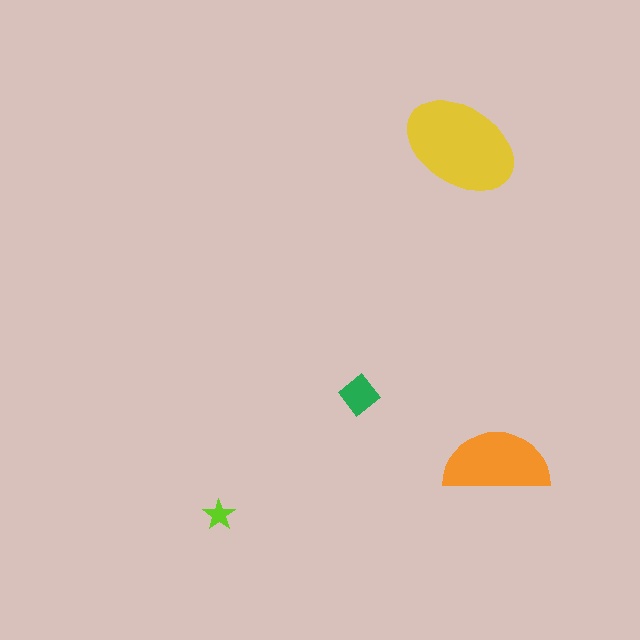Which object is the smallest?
The lime star.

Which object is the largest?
The yellow ellipse.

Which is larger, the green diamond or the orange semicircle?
The orange semicircle.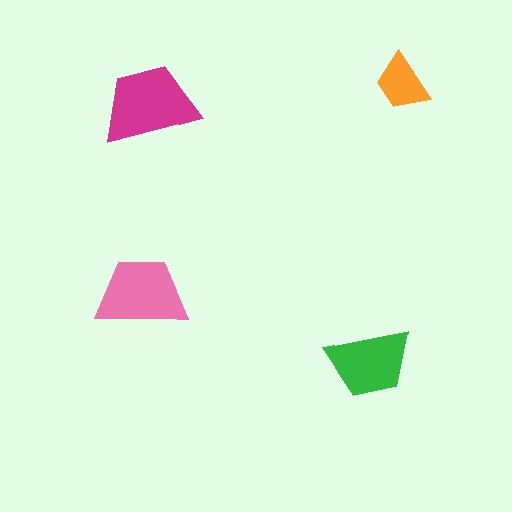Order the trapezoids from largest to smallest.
the magenta one, the pink one, the green one, the orange one.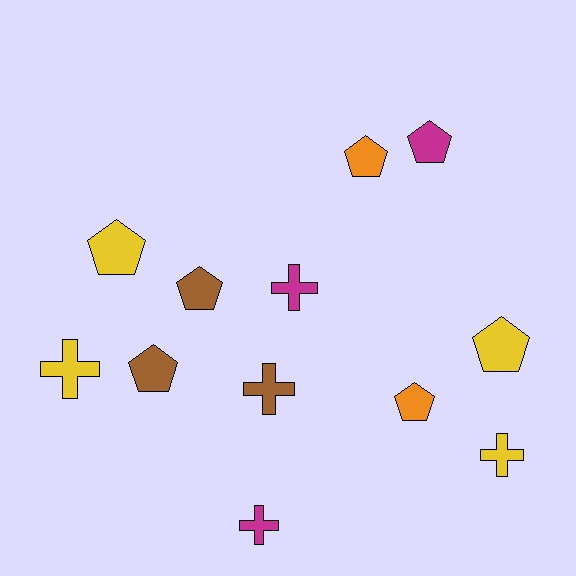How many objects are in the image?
There are 12 objects.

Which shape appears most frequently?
Pentagon, with 7 objects.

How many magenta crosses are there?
There are 2 magenta crosses.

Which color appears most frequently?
Yellow, with 4 objects.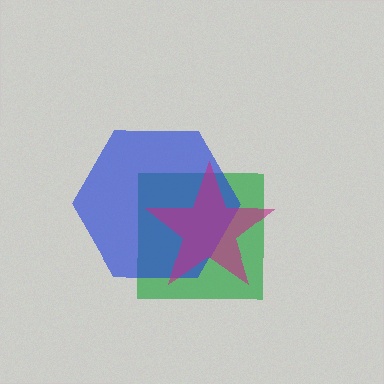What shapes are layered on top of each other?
The layered shapes are: a green square, a blue hexagon, a magenta star.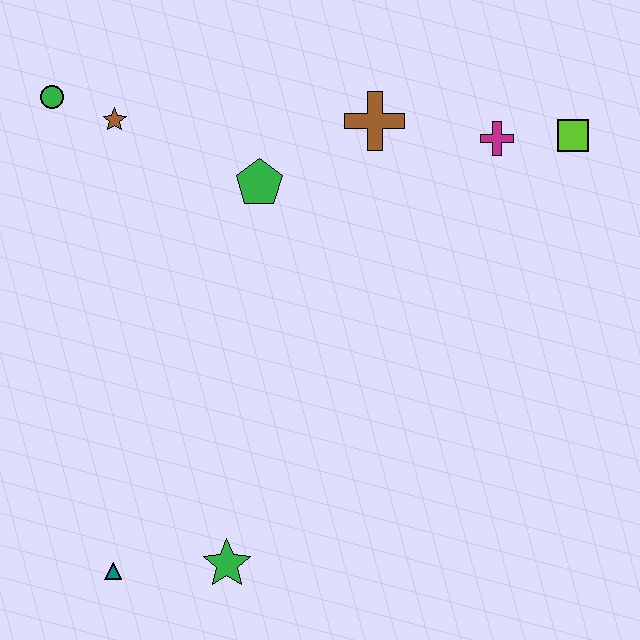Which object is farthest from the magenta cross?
The teal triangle is farthest from the magenta cross.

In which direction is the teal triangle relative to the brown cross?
The teal triangle is below the brown cross.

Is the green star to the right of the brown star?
Yes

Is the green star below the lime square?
Yes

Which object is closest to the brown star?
The green circle is closest to the brown star.